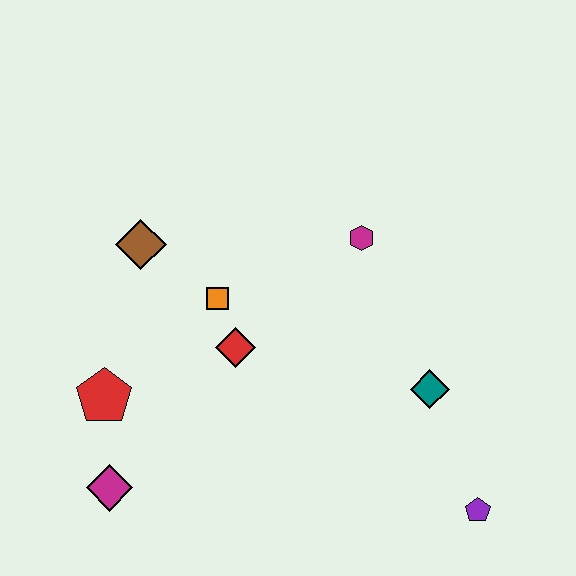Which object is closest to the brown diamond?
The orange square is closest to the brown diamond.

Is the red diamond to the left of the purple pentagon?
Yes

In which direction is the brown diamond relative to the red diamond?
The brown diamond is above the red diamond.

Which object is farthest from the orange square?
The purple pentagon is farthest from the orange square.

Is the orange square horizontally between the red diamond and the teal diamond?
No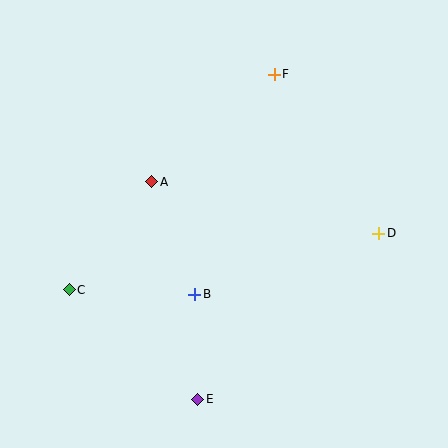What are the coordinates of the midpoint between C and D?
The midpoint between C and D is at (224, 261).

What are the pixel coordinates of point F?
Point F is at (274, 74).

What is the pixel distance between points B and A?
The distance between B and A is 121 pixels.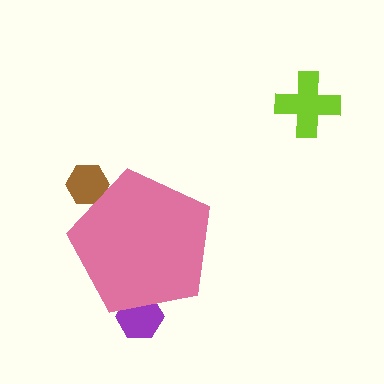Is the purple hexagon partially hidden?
Yes, the purple hexagon is partially hidden behind the pink pentagon.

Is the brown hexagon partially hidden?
Yes, the brown hexagon is partially hidden behind the pink pentagon.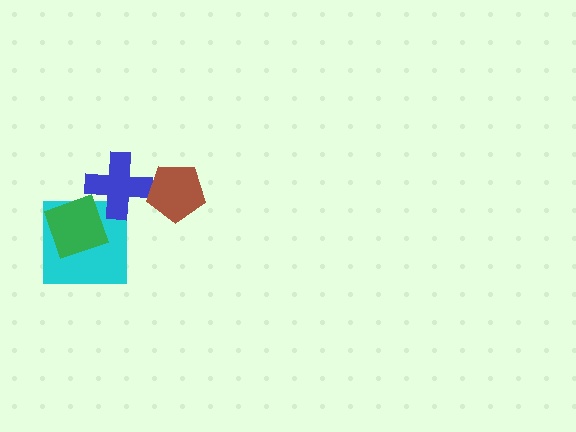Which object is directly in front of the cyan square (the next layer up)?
The blue cross is directly in front of the cyan square.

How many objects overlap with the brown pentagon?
1 object overlaps with the brown pentagon.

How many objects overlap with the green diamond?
2 objects overlap with the green diamond.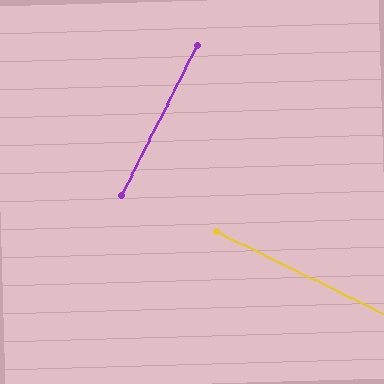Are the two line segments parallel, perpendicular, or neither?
Perpendicular — they meet at approximately 89°.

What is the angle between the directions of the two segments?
Approximately 89 degrees.